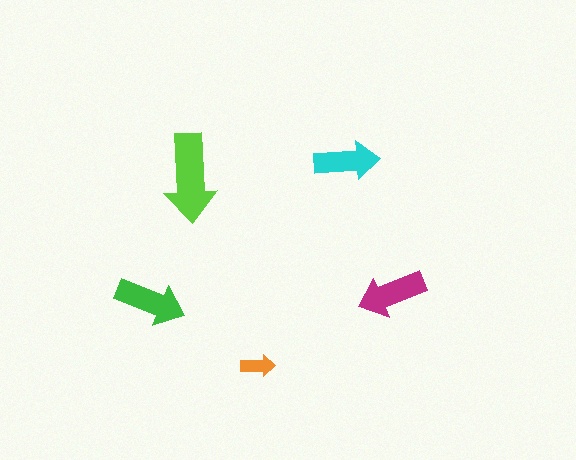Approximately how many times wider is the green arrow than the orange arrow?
About 2 times wider.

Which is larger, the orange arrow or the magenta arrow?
The magenta one.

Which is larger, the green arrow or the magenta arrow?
The green one.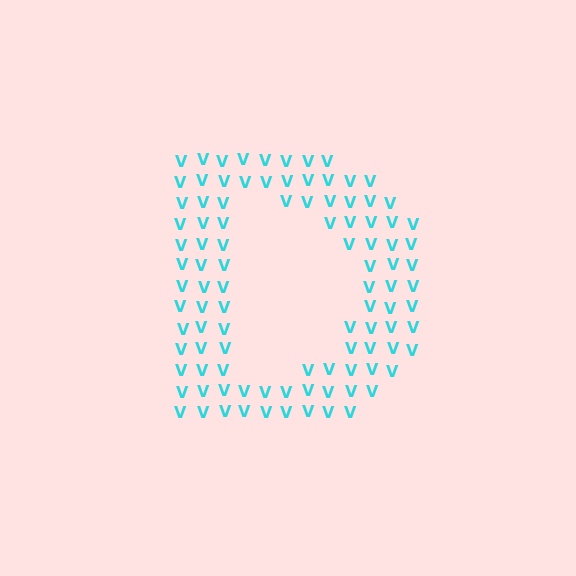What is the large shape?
The large shape is the letter D.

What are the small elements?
The small elements are letter V's.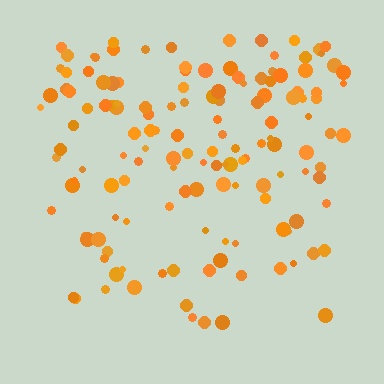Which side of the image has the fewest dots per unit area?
The bottom.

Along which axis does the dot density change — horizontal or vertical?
Vertical.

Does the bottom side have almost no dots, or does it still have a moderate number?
Still a moderate number, just noticeably fewer than the top.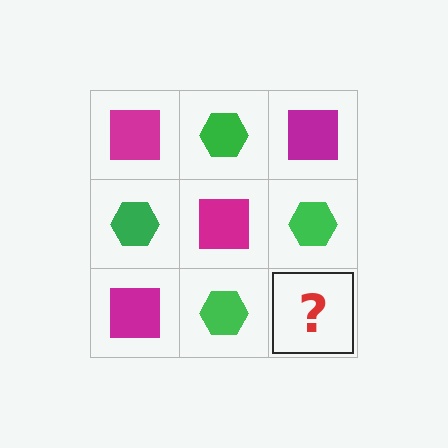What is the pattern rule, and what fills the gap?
The rule is that it alternates magenta square and green hexagon in a checkerboard pattern. The gap should be filled with a magenta square.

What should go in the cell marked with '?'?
The missing cell should contain a magenta square.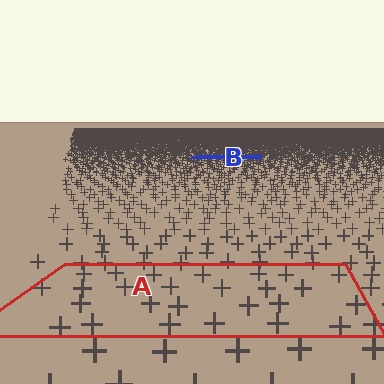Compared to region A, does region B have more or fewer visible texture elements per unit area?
Region B has more texture elements per unit area — they are packed more densely because it is farther away.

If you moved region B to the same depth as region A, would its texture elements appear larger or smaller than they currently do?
They would appear larger. At a closer depth, the same texture elements are projected at a bigger on-screen size.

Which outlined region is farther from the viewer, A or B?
Region B is farther from the viewer — the texture elements inside it appear smaller and more densely packed.